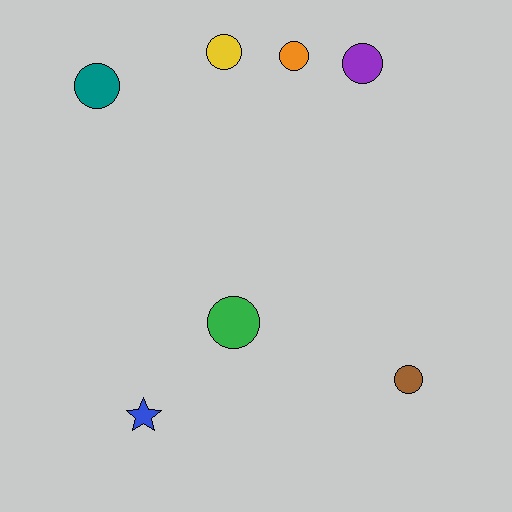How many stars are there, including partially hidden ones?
There is 1 star.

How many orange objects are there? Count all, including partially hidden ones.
There is 1 orange object.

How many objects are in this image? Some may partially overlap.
There are 7 objects.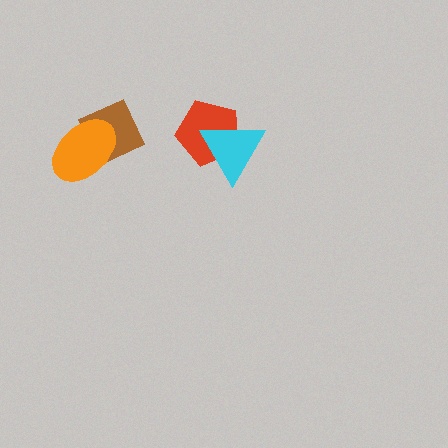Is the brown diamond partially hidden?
Yes, it is partially covered by another shape.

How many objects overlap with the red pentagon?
1 object overlaps with the red pentagon.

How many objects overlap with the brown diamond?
1 object overlaps with the brown diamond.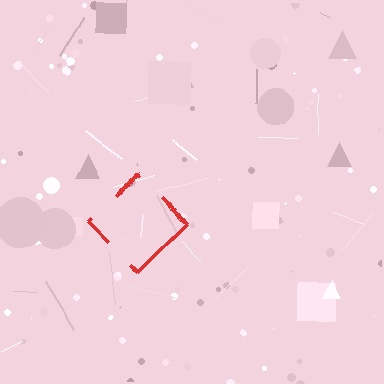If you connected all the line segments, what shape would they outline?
They would outline a diamond.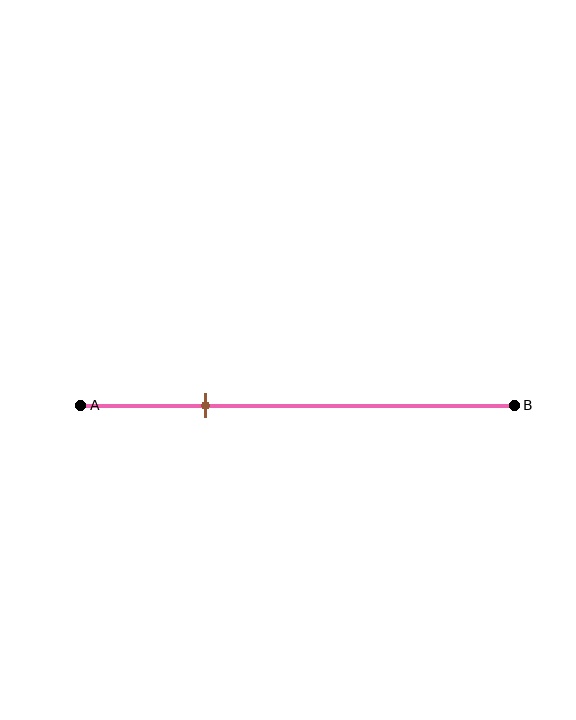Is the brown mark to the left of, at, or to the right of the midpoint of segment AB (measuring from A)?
The brown mark is to the left of the midpoint of segment AB.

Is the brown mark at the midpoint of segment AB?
No, the mark is at about 30% from A, not at the 50% midpoint.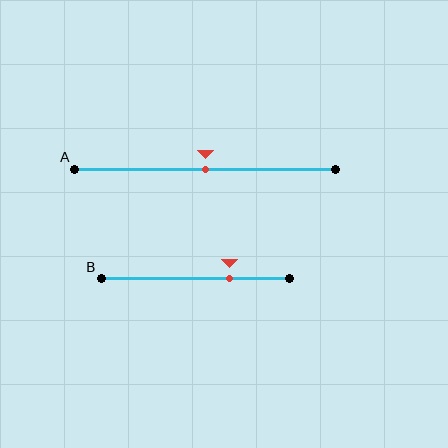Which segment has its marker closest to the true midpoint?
Segment A has its marker closest to the true midpoint.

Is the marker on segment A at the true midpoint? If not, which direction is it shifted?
Yes, the marker on segment A is at the true midpoint.